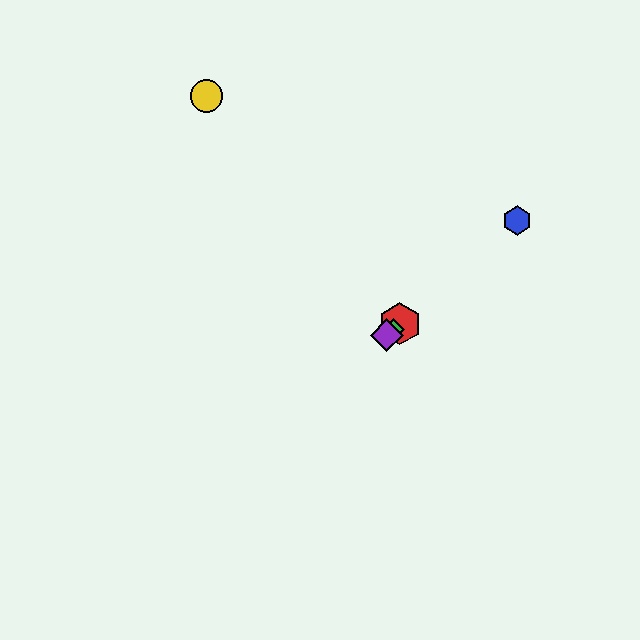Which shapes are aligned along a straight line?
The red hexagon, the blue hexagon, the green diamond, the purple diamond are aligned along a straight line.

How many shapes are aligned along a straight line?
4 shapes (the red hexagon, the blue hexagon, the green diamond, the purple diamond) are aligned along a straight line.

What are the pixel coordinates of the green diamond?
The green diamond is at (394, 329).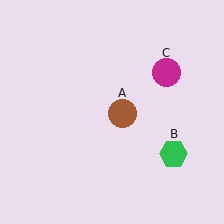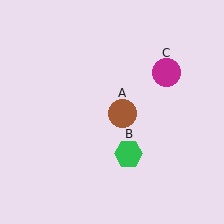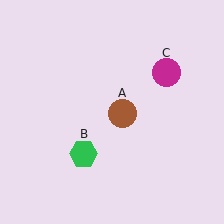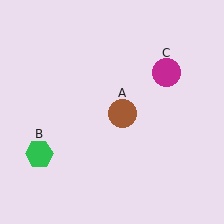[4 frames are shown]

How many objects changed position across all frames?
1 object changed position: green hexagon (object B).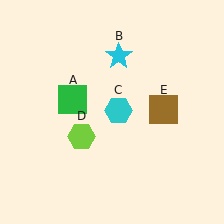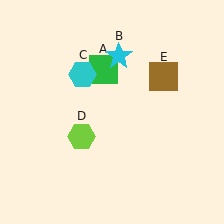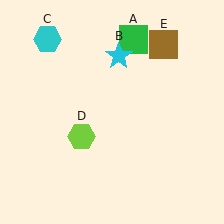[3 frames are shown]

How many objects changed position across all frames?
3 objects changed position: green square (object A), cyan hexagon (object C), brown square (object E).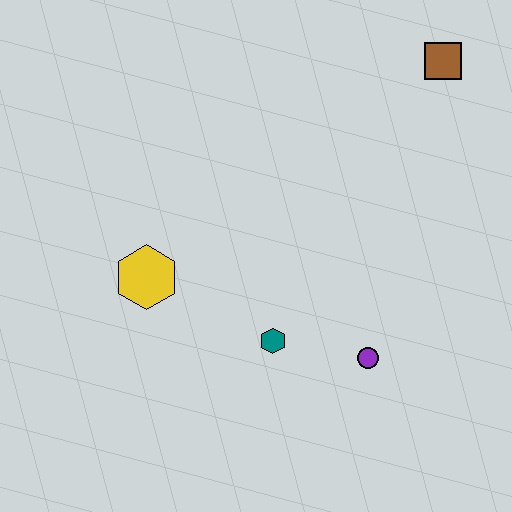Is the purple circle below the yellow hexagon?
Yes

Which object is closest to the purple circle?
The teal hexagon is closest to the purple circle.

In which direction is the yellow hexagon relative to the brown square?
The yellow hexagon is to the left of the brown square.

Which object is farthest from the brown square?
The yellow hexagon is farthest from the brown square.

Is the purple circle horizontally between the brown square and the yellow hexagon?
Yes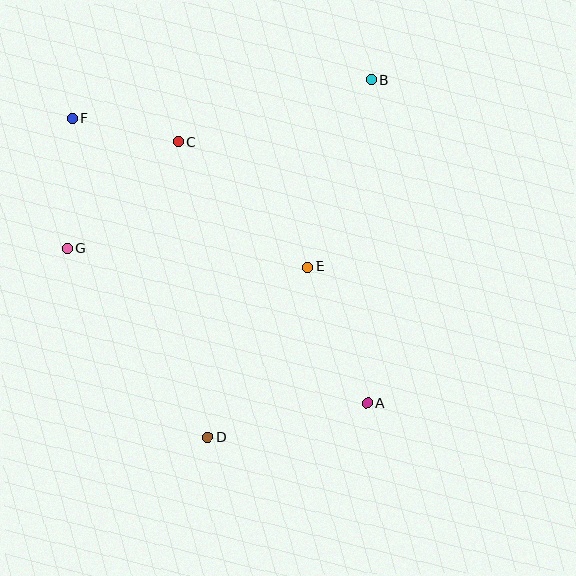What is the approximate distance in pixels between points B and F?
The distance between B and F is approximately 302 pixels.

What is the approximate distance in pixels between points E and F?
The distance between E and F is approximately 278 pixels.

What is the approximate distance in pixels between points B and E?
The distance between B and E is approximately 197 pixels.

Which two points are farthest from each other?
Points A and F are farthest from each other.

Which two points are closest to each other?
Points C and F are closest to each other.